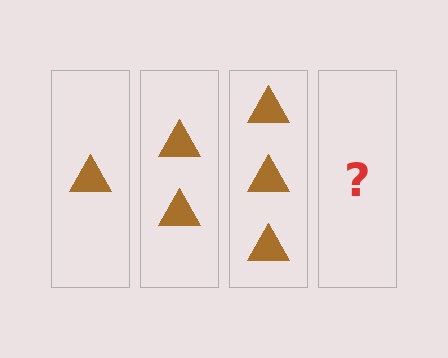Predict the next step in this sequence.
The next step is 4 triangles.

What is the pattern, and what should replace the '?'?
The pattern is that each step adds one more triangle. The '?' should be 4 triangles.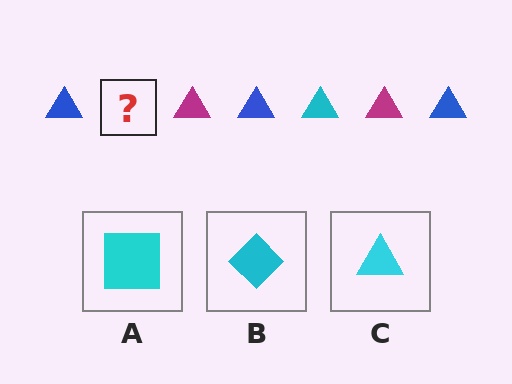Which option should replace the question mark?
Option C.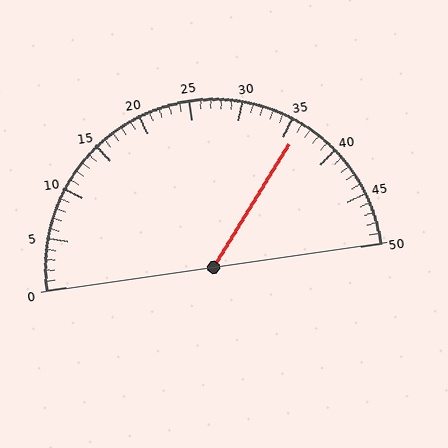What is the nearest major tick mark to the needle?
The nearest major tick mark is 35.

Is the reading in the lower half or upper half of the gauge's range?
The reading is in the upper half of the range (0 to 50).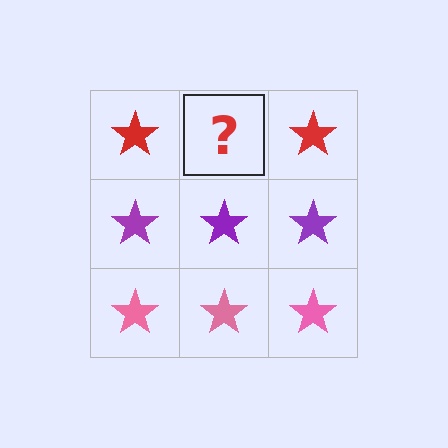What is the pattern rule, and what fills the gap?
The rule is that each row has a consistent color. The gap should be filled with a red star.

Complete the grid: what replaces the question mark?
The question mark should be replaced with a red star.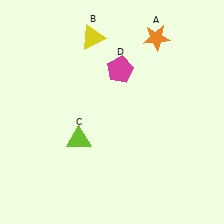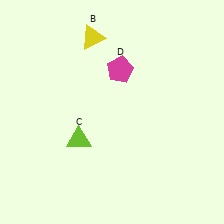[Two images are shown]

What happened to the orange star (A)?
The orange star (A) was removed in Image 2. It was in the top-right area of Image 1.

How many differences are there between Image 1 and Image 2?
There is 1 difference between the two images.